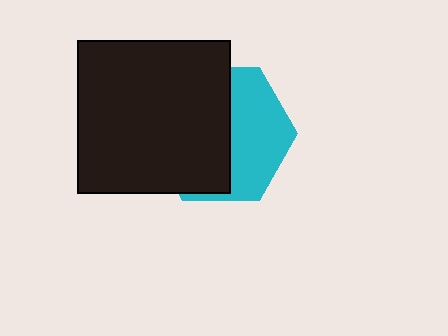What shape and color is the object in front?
The object in front is a black square.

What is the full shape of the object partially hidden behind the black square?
The partially hidden object is a cyan hexagon.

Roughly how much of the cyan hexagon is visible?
A small part of it is visible (roughly 44%).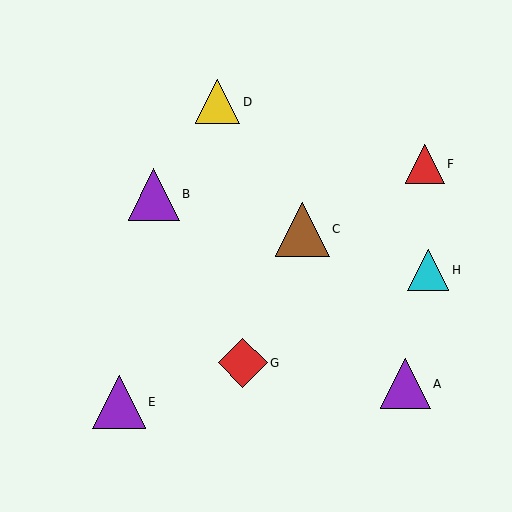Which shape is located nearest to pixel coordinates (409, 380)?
The purple triangle (labeled A) at (405, 384) is nearest to that location.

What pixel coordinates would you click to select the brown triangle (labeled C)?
Click at (302, 229) to select the brown triangle C.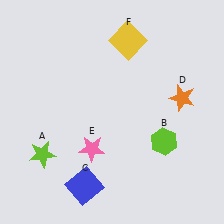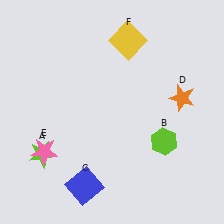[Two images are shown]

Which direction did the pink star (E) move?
The pink star (E) moved left.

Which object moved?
The pink star (E) moved left.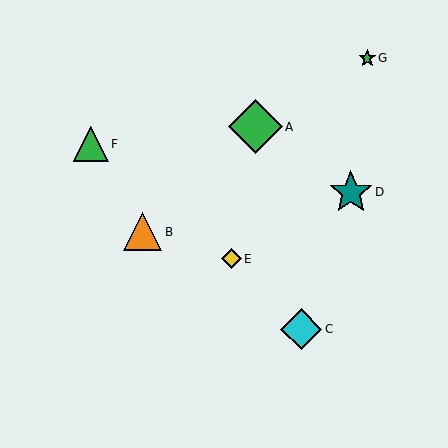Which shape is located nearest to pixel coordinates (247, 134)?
The green diamond (labeled A) at (255, 127) is nearest to that location.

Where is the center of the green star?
The center of the green star is at (367, 58).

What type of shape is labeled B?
Shape B is an orange triangle.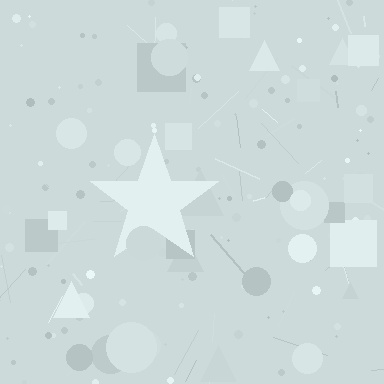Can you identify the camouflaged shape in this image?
The camouflaged shape is a star.